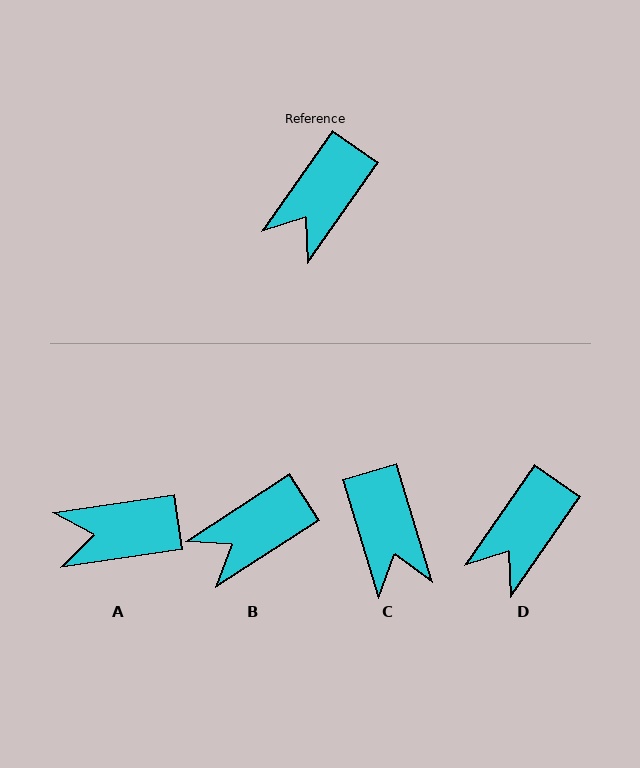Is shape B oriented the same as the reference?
No, it is off by about 22 degrees.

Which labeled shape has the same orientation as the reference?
D.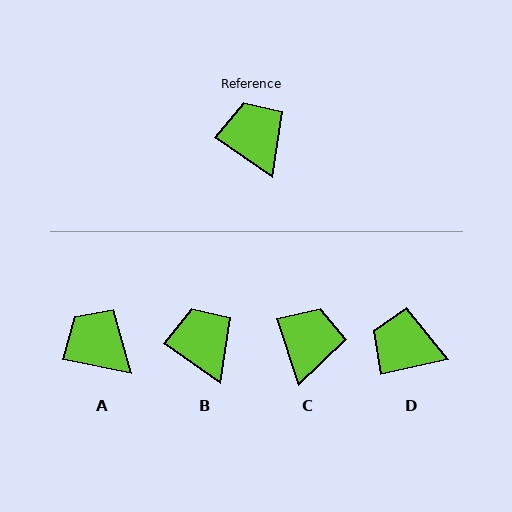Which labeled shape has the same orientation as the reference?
B.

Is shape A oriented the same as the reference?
No, it is off by about 24 degrees.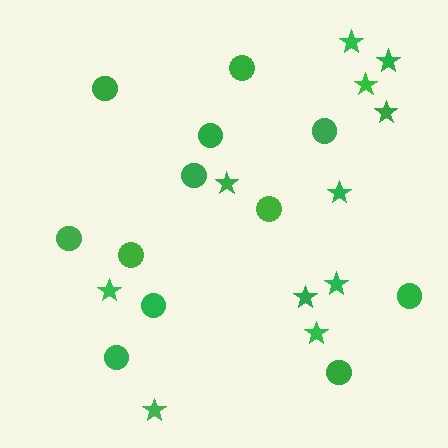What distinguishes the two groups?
There are 2 groups: one group of circles (12) and one group of stars (11).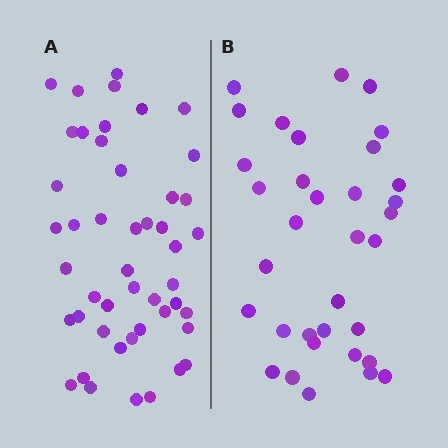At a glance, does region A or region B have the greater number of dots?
Region A (the left region) has more dots.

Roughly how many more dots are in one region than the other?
Region A has approximately 15 more dots than region B.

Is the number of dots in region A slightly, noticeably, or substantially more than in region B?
Region A has noticeably more, but not dramatically so. The ratio is roughly 1.4 to 1.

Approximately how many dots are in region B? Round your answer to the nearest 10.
About 30 dots. (The exact count is 34, which rounds to 30.)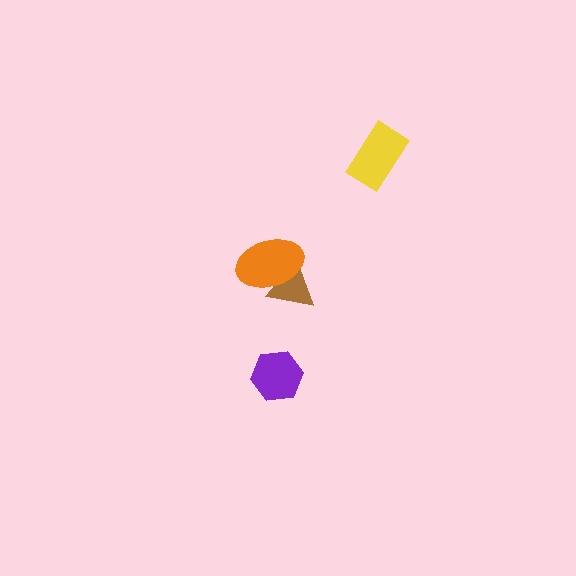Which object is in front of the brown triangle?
The orange ellipse is in front of the brown triangle.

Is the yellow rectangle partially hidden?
No, no other shape covers it.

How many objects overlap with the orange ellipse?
1 object overlaps with the orange ellipse.